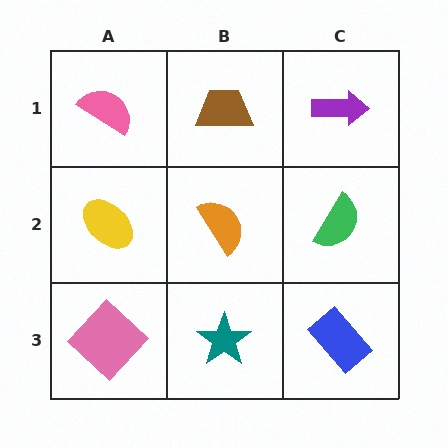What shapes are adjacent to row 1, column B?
An orange semicircle (row 2, column B), a pink semicircle (row 1, column A), a purple arrow (row 1, column C).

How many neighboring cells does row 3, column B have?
3.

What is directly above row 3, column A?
A yellow ellipse.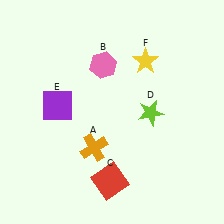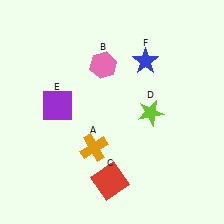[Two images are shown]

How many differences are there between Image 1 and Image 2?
There is 1 difference between the two images.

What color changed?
The star (F) changed from yellow in Image 1 to blue in Image 2.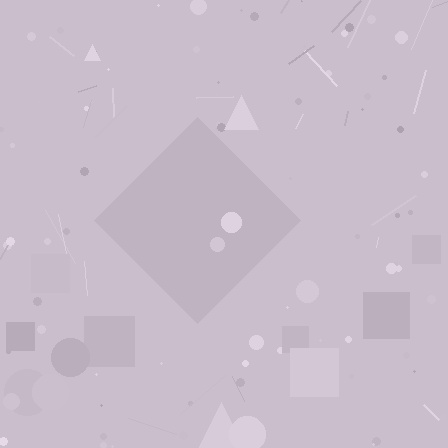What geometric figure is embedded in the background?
A diamond is embedded in the background.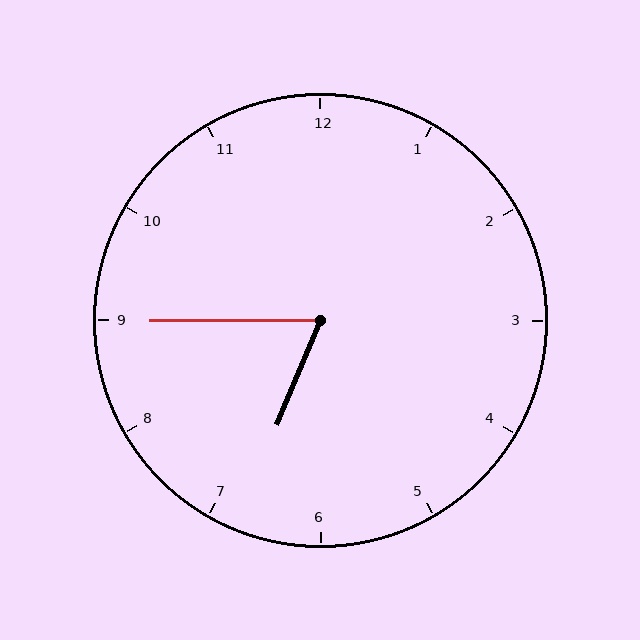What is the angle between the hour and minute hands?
Approximately 68 degrees.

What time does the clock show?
6:45.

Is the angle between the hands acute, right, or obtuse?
It is acute.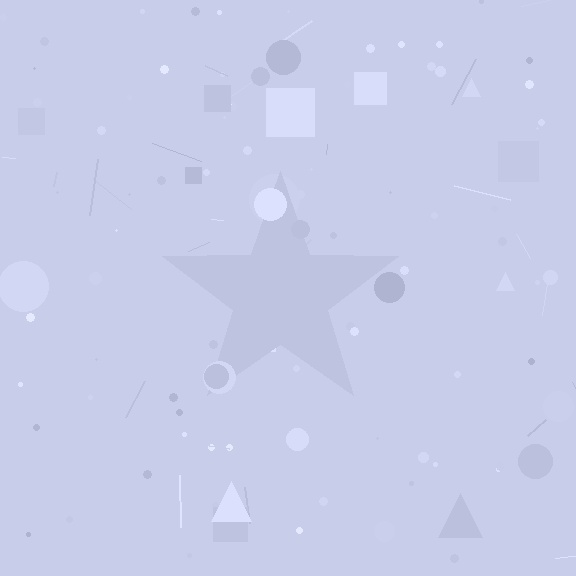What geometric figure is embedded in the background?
A star is embedded in the background.